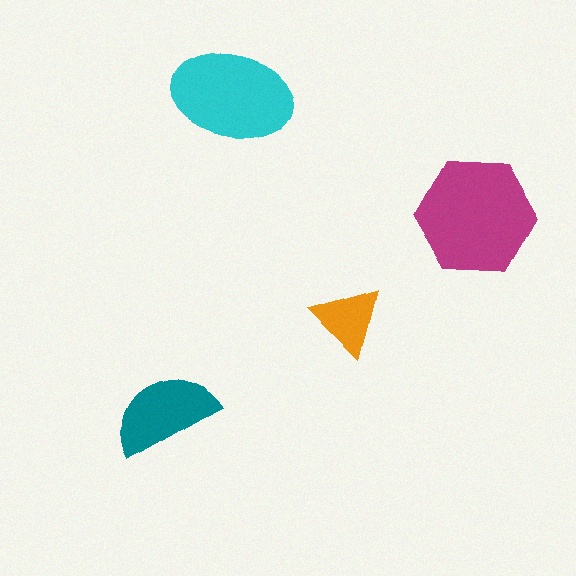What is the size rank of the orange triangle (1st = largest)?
4th.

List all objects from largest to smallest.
The magenta hexagon, the cyan ellipse, the teal semicircle, the orange triangle.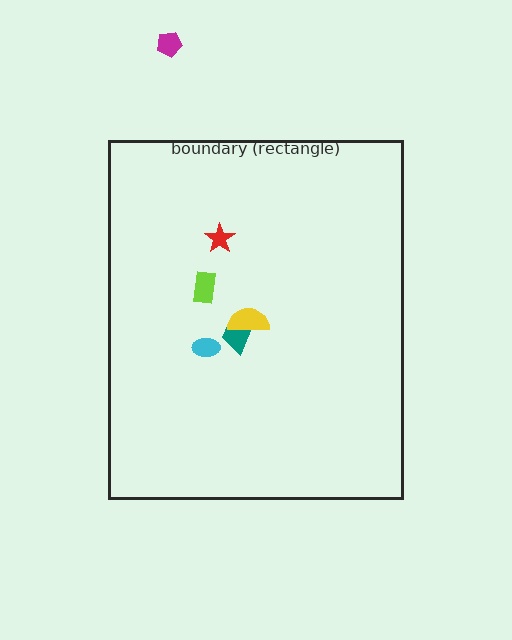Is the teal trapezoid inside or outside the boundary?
Inside.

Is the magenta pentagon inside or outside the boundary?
Outside.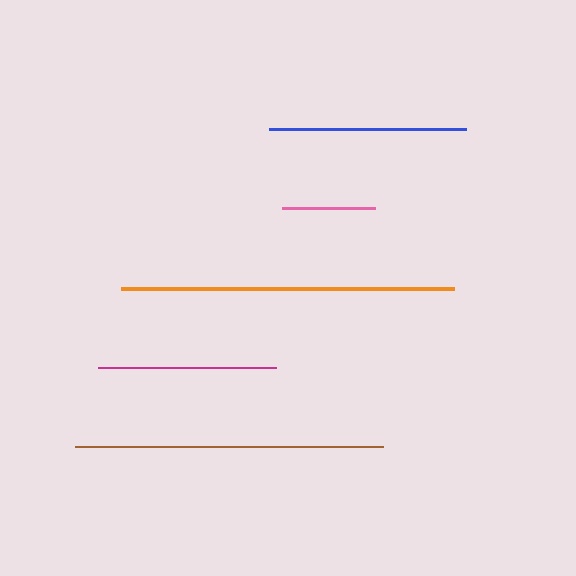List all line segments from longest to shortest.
From longest to shortest: orange, brown, blue, magenta, pink.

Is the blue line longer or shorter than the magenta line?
The blue line is longer than the magenta line.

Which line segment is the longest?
The orange line is the longest at approximately 332 pixels.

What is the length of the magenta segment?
The magenta segment is approximately 178 pixels long.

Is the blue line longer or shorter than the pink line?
The blue line is longer than the pink line.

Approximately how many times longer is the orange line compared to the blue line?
The orange line is approximately 1.7 times the length of the blue line.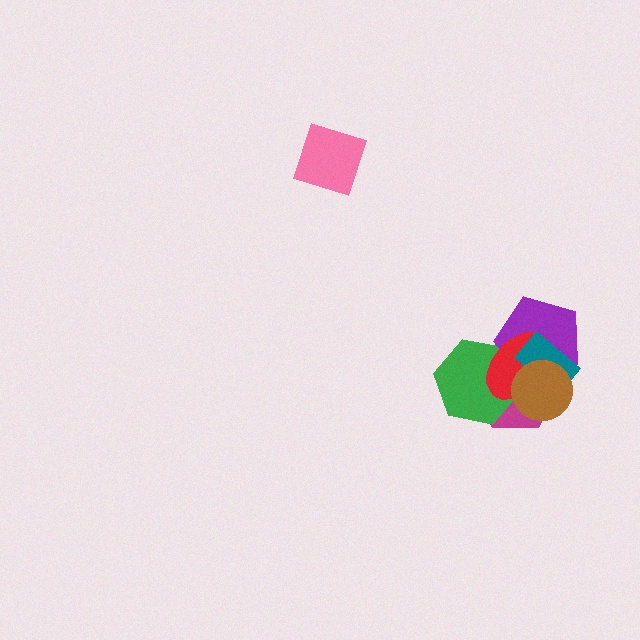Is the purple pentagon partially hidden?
Yes, it is partially covered by another shape.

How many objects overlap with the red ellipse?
5 objects overlap with the red ellipse.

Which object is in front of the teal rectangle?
The brown circle is in front of the teal rectangle.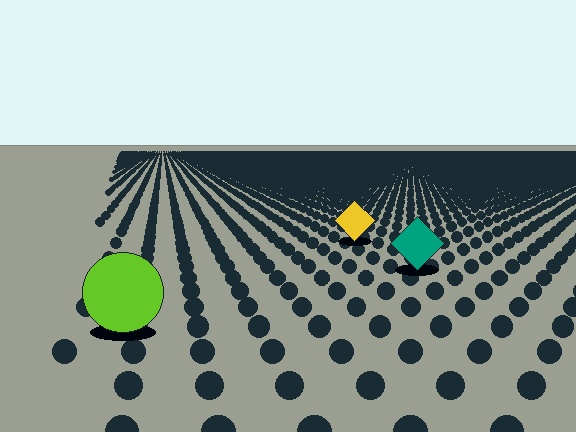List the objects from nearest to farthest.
From nearest to farthest: the lime circle, the teal diamond, the yellow diamond.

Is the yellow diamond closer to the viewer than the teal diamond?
No. The teal diamond is closer — you can tell from the texture gradient: the ground texture is coarser near it.